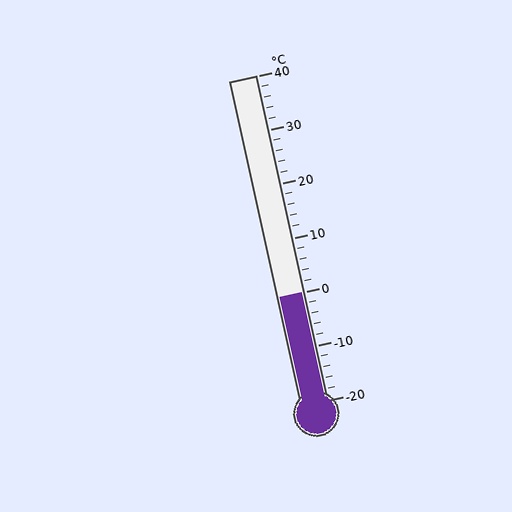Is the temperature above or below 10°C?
The temperature is below 10°C.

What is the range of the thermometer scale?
The thermometer scale ranges from -20°C to 40°C.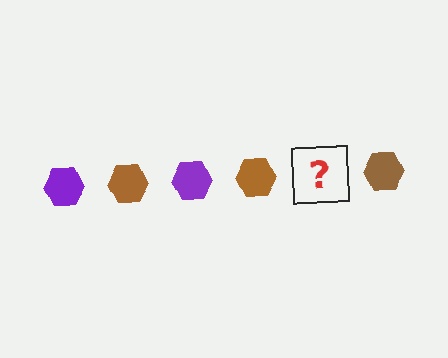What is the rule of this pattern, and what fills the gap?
The rule is that the pattern cycles through purple, brown hexagons. The gap should be filled with a purple hexagon.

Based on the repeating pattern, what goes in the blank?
The blank should be a purple hexagon.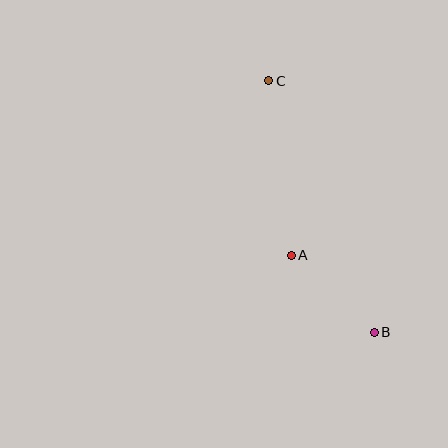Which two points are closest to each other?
Points A and B are closest to each other.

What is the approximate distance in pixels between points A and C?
The distance between A and C is approximately 176 pixels.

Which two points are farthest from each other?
Points B and C are farthest from each other.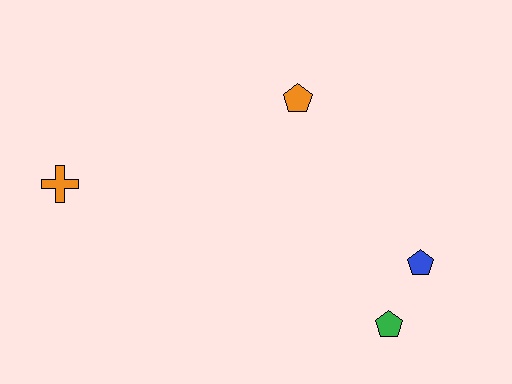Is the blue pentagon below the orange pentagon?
Yes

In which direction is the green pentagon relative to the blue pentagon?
The green pentagon is below the blue pentagon.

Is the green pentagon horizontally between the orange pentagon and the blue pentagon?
Yes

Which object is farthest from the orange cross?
The blue pentagon is farthest from the orange cross.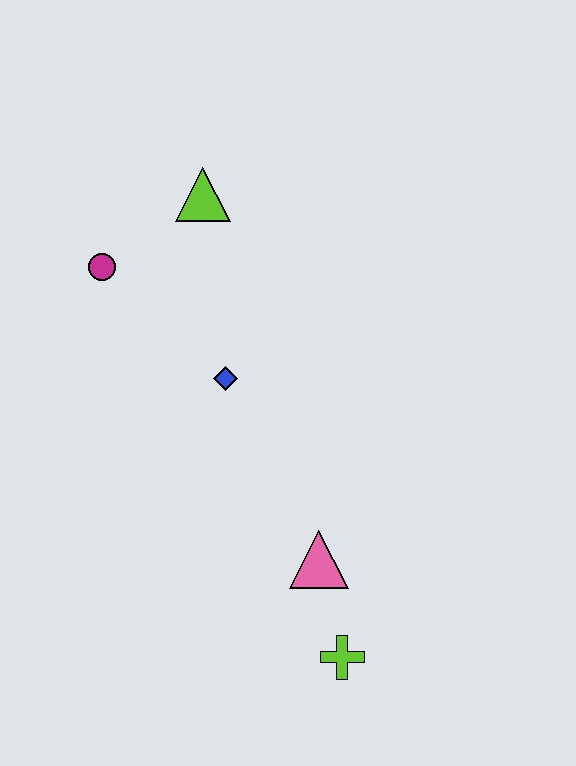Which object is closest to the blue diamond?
The magenta circle is closest to the blue diamond.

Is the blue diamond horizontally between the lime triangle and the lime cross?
Yes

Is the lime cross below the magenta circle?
Yes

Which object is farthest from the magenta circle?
The lime cross is farthest from the magenta circle.